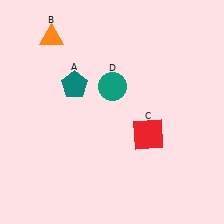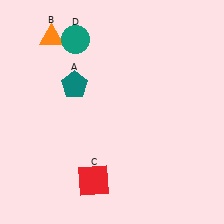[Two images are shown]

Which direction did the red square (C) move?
The red square (C) moved left.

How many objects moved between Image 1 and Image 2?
2 objects moved between the two images.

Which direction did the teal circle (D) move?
The teal circle (D) moved up.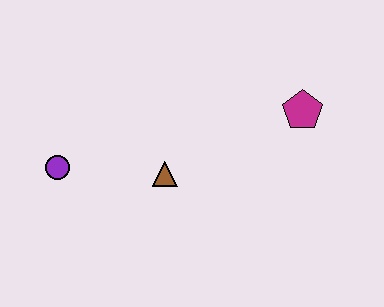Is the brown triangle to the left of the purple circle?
No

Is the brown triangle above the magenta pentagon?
No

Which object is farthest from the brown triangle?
The magenta pentagon is farthest from the brown triangle.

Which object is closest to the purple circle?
The brown triangle is closest to the purple circle.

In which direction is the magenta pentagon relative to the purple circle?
The magenta pentagon is to the right of the purple circle.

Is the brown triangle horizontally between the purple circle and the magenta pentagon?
Yes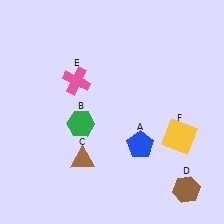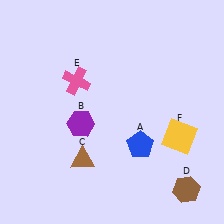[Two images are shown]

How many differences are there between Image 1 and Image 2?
There is 1 difference between the two images.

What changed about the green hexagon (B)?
In Image 1, B is green. In Image 2, it changed to purple.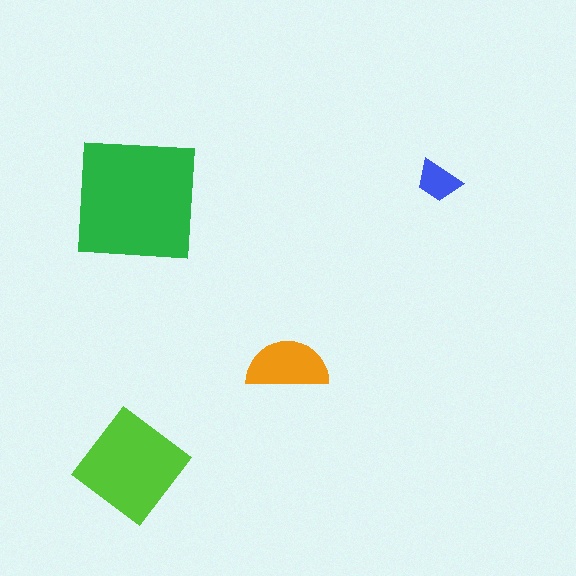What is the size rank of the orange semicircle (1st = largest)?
3rd.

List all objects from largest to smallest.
The green square, the lime diamond, the orange semicircle, the blue trapezoid.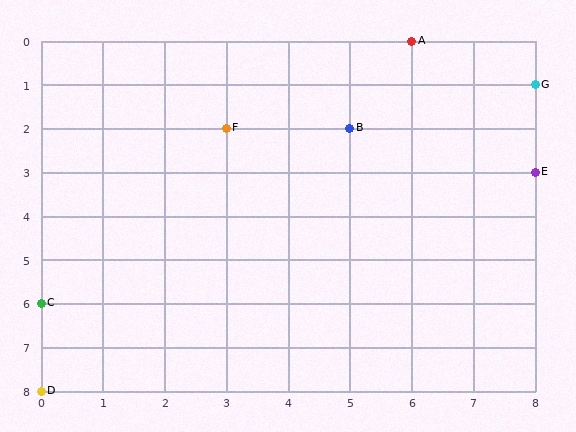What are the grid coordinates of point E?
Point E is at grid coordinates (8, 3).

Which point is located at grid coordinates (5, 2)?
Point B is at (5, 2).